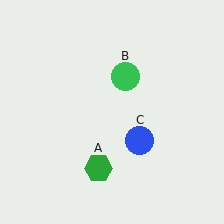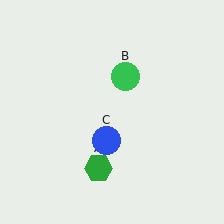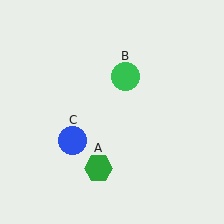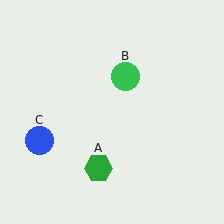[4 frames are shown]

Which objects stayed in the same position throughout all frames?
Green hexagon (object A) and green circle (object B) remained stationary.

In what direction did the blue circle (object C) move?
The blue circle (object C) moved left.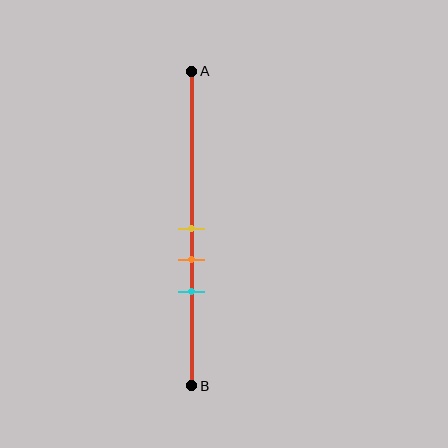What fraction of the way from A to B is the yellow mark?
The yellow mark is approximately 50% (0.5) of the way from A to B.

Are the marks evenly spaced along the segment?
Yes, the marks are approximately evenly spaced.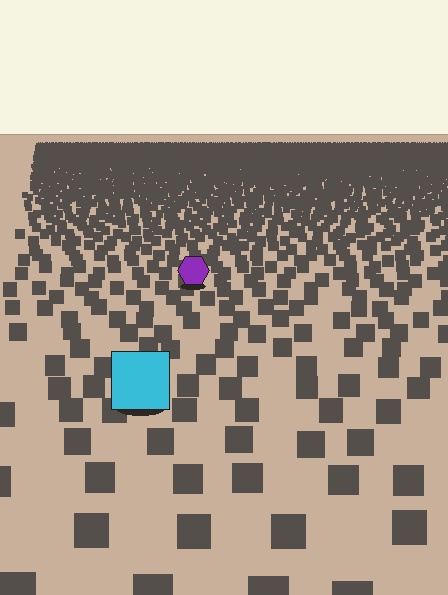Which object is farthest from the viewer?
The purple hexagon is farthest from the viewer. It appears smaller and the ground texture around it is denser.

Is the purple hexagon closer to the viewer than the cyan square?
No. The cyan square is closer — you can tell from the texture gradient: the ground texture is coarser near it.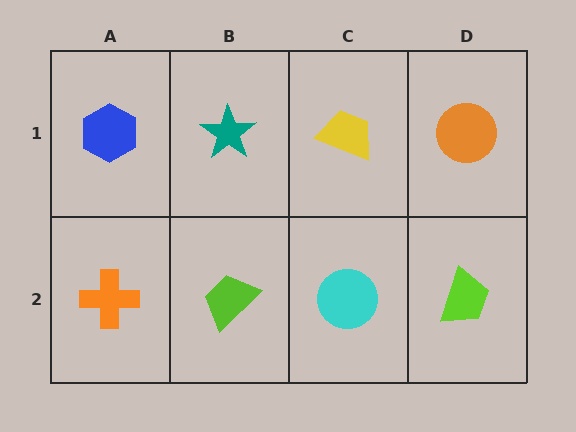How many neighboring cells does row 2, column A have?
2.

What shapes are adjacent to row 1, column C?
A cyan circle (row 2, column C), a teal star (row 1, column B), an orange circle (row 1, column D).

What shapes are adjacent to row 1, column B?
A lime trapezoid (row 2, column B), a blue hexagon (row 1, column A), a yellow trapezoid (row 1, column C).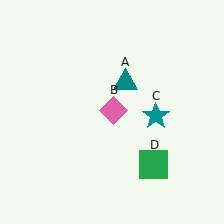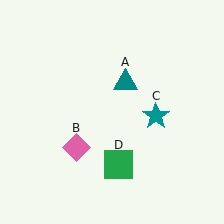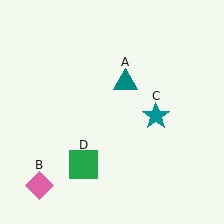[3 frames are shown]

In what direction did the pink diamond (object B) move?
The pink diamond (object B) moved down and to the left.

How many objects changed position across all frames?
2 objects changed position: pink diamond (object B), green square (object D).